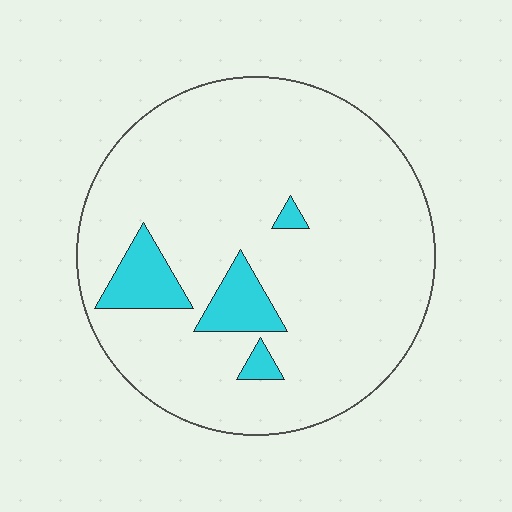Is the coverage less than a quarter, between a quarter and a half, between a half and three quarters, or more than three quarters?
Less than a quarter.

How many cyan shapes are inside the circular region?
4.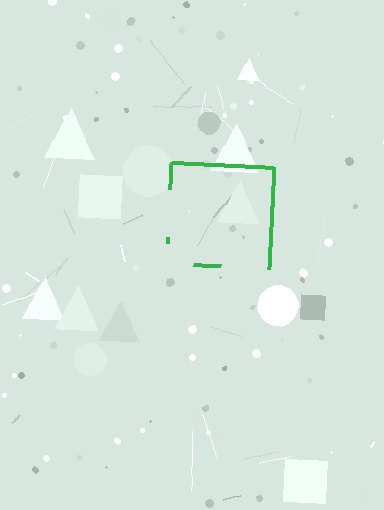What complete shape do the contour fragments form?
The contour fragments form a square.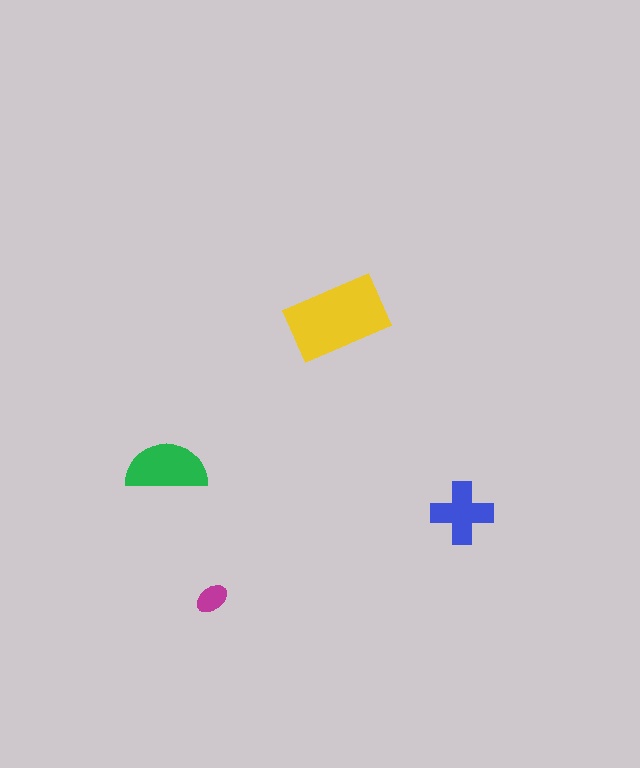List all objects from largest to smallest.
The yellow rectangle, the green semicircle, the blue cross, the magenta ellipse.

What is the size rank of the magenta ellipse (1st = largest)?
4th.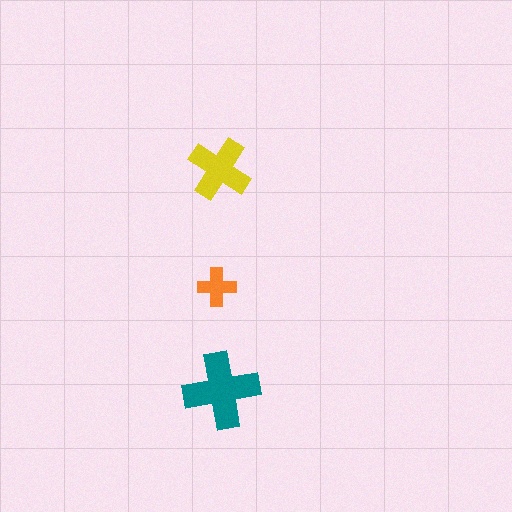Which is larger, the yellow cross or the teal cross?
The teal one.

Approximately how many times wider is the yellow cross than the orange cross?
About 1.5 times wider.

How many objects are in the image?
There are 3 objects in the image.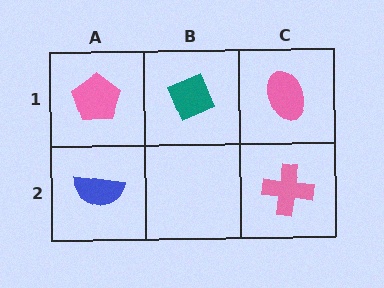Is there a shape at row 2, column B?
No, that cell is empty.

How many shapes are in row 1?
3 shapes.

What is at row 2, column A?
A blue semicircle.